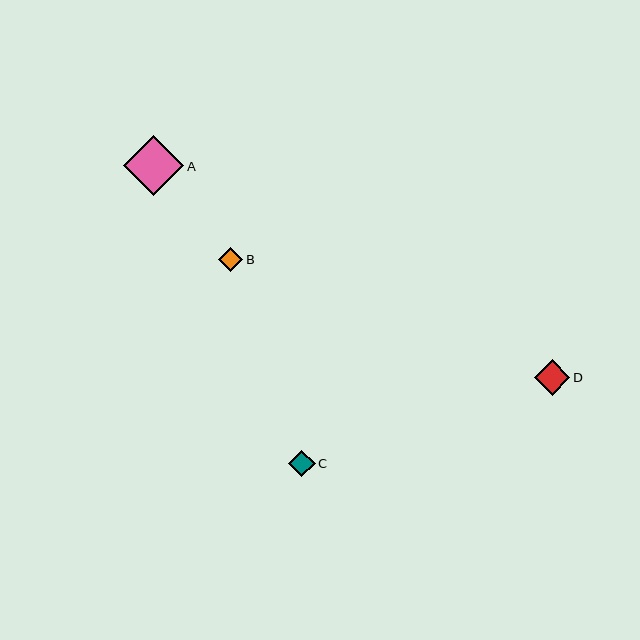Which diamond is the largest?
Diamond A is the largest with a size of approximately 60 pixels.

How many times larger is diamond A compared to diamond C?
Diamond A is approximately 2.3 times the size of diamond C.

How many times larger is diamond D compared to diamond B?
Diamond D is approximately 1.5 times the size of diamond B.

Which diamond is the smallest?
Diamond B is the smallest with a size of approximately 24 pixels.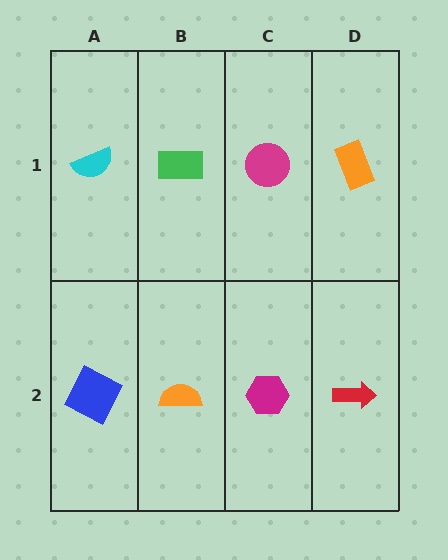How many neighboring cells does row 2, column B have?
3.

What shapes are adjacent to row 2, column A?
A cyan semicircle (row 1, column A), an orange semicircle (row 2, column B).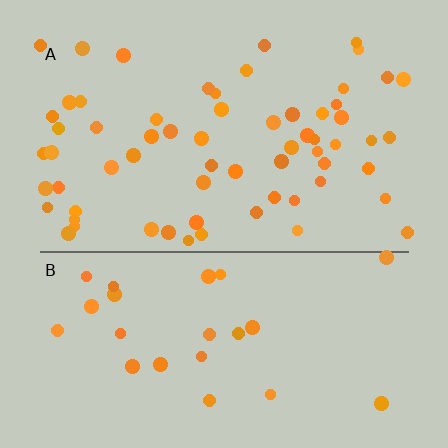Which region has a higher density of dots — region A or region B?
A (the top).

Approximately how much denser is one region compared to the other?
Approximately 2.6× — region A over region B.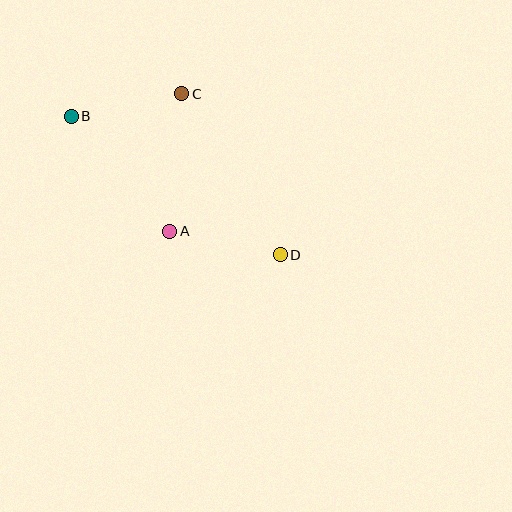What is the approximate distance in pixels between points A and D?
The distance between A and D is approximately 113 pixels.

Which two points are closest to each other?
Points B and C are closest to each other.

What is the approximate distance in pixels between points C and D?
The distance between C and D is approximately 189 pixels.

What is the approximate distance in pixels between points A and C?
The distance between A and C is approximately 138 pixels.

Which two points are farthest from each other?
Points B and D are farthest from each other.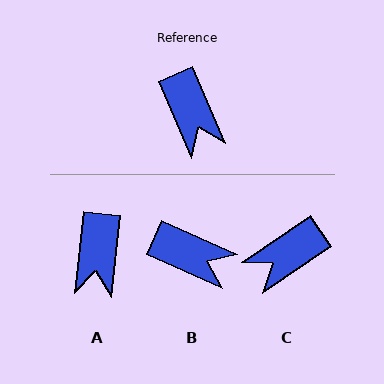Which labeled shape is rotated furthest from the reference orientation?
C, about 80 degrees away.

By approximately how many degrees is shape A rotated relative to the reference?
Approximately 30 degrees clockwise.